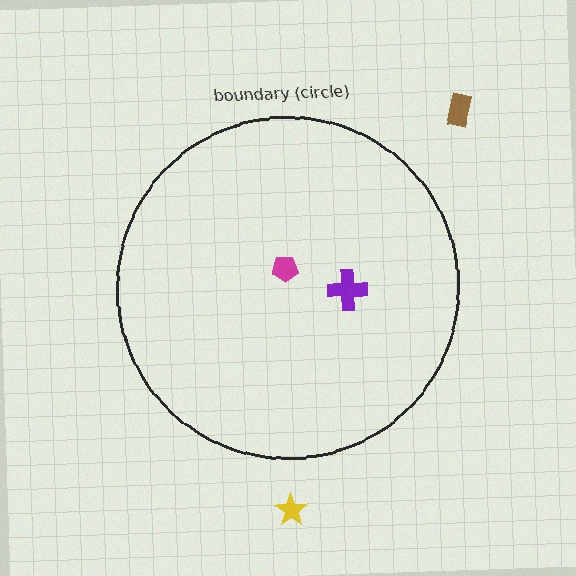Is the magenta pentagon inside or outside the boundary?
Inside.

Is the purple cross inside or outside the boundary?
Inside.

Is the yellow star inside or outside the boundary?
Outside.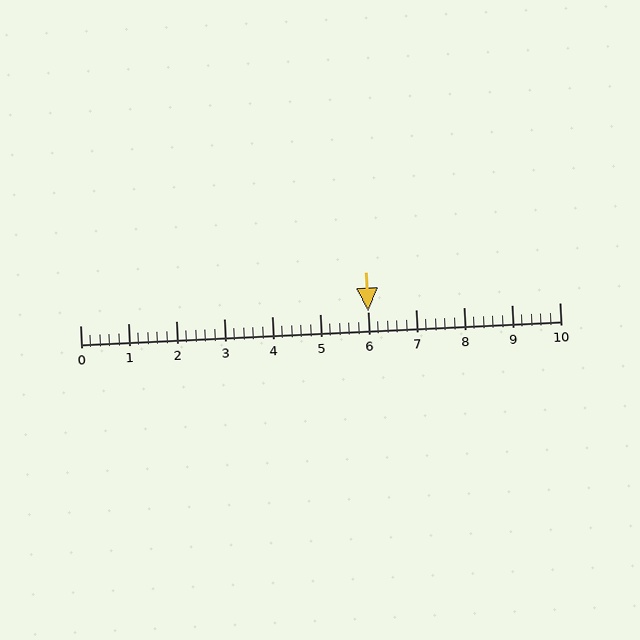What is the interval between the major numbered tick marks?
The major tick marks are spaced 1 units apart.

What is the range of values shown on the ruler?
The ruler shows values from 0 to 10.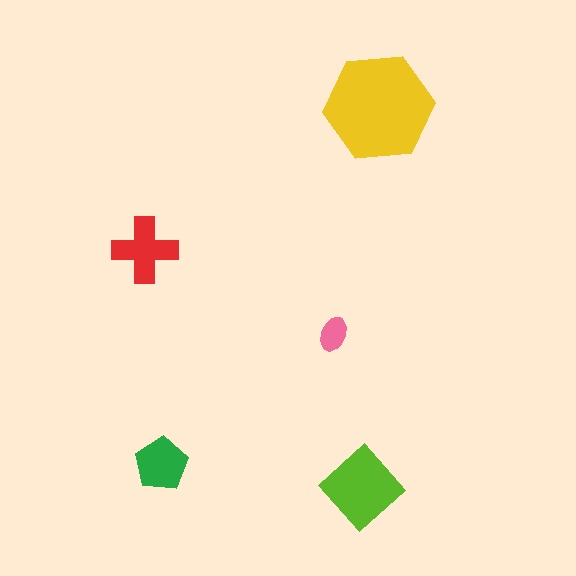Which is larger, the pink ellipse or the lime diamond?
The lime diamond.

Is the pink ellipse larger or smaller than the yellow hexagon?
Smaller.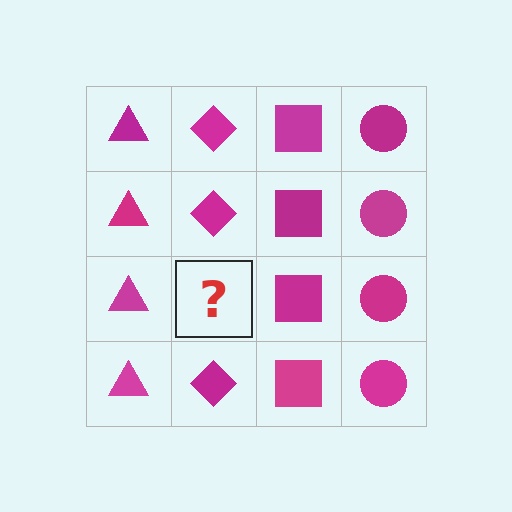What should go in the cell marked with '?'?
The missing cell should contain a magenta diamond.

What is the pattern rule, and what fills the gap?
The rule is that each column has a consistent shape. The gap should be filled with a magenta diamond.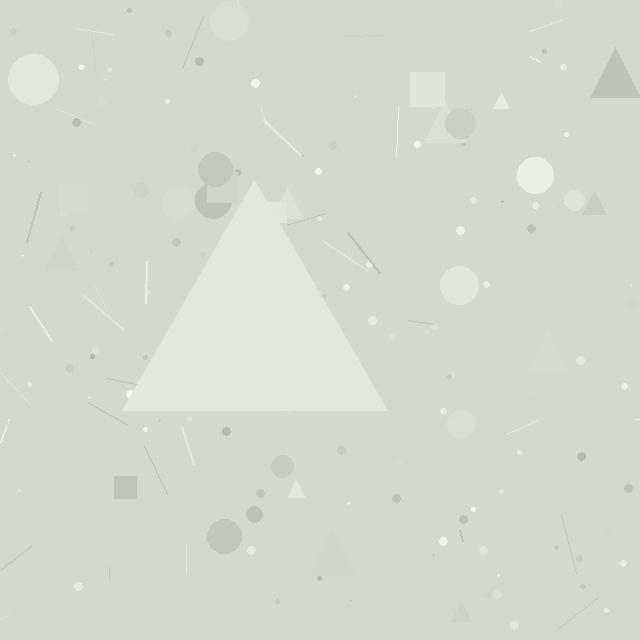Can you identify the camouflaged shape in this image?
The camouflaged shape is a triangle.